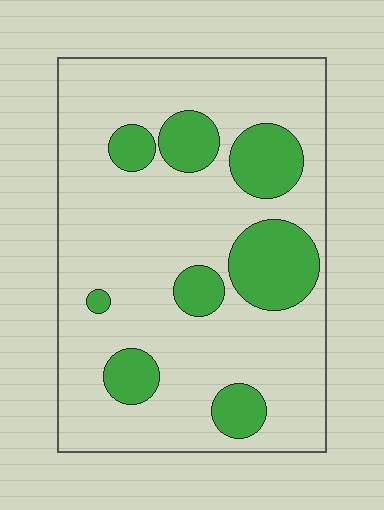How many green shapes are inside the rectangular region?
8.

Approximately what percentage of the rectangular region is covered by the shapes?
Approximately 20%.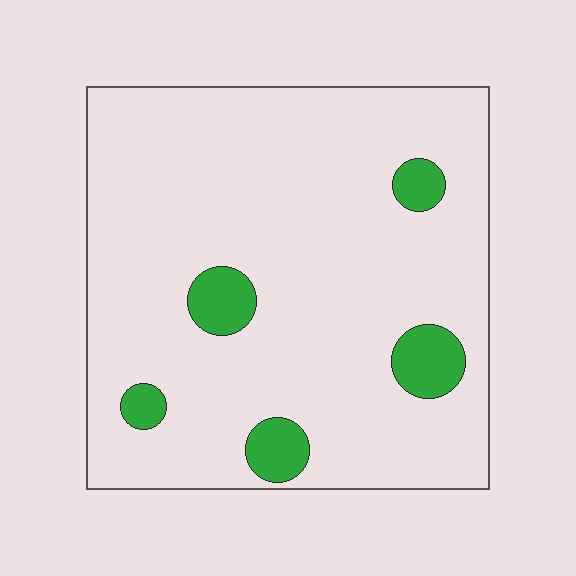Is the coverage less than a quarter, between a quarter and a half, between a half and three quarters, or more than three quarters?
Less than a quarter.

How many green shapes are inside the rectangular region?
5.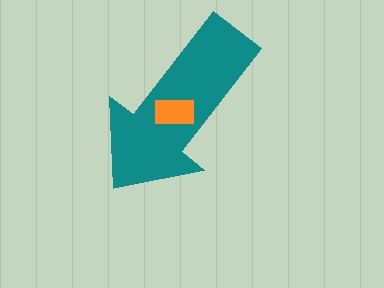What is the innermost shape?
The orange rectangle.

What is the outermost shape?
The teal arrow.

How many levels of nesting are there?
2.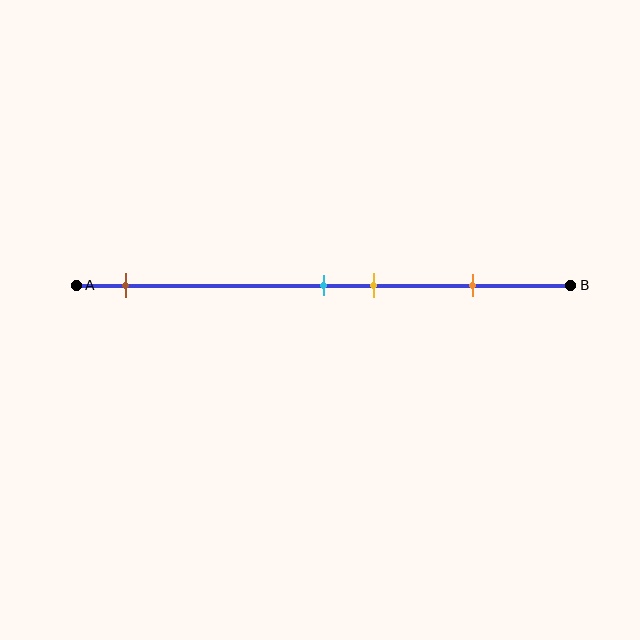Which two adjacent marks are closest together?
The cyan and yellow marks are the closest adjacent pair.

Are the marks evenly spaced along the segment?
No, the marks are not evenly spaced.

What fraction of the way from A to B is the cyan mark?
The cyan mark is approximately 50% (0.5) of the way from A to B.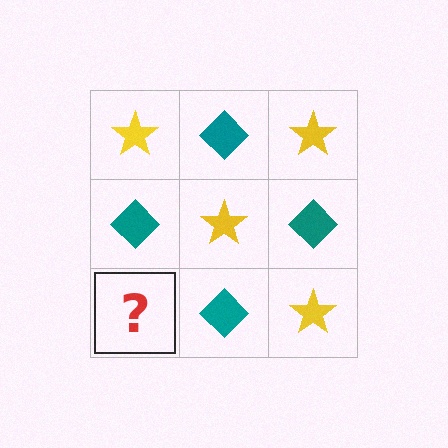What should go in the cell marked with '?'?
The missing cell should contain a yellow star.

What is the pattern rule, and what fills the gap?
The rule is that it alternates yellow star and teal diamond in a checkerboard pattern. The gap should be filled with a yellow star.